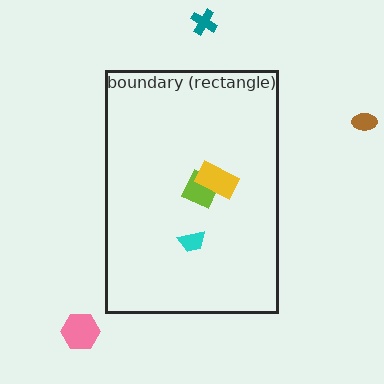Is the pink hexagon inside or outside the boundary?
Outside.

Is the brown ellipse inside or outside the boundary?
Outside.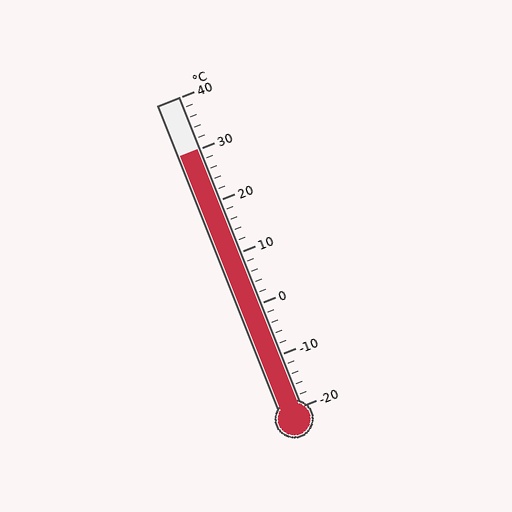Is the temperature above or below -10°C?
The temperature is above -10°C.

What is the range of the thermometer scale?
The thermometer scale ranges from -20°C to 40°C.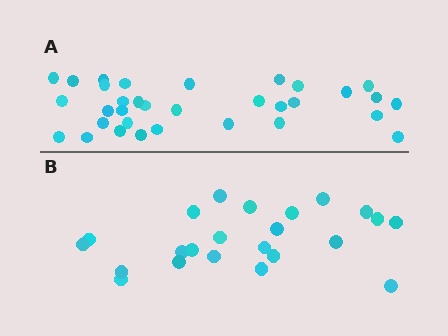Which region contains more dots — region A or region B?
Region A (the top region) has more dots.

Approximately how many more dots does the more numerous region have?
Region A has roughly 10 or so more dots than region B.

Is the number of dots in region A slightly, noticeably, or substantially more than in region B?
Region A has noticeably more, but not dramatically so. The ratio is roughly 1.4 to 1.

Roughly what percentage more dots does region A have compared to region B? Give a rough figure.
About 45% more.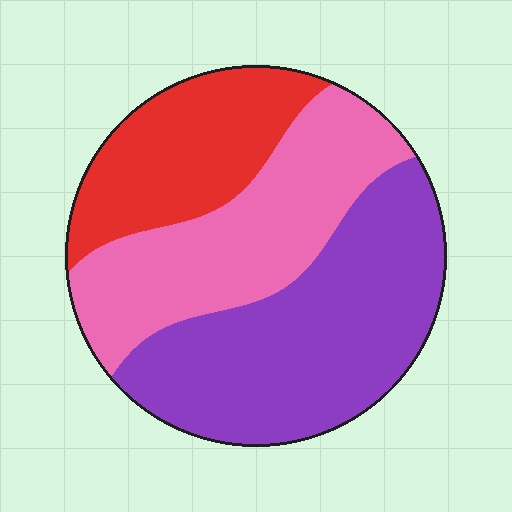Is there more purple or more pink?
Purple.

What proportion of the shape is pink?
Pink covers 33% of the shape.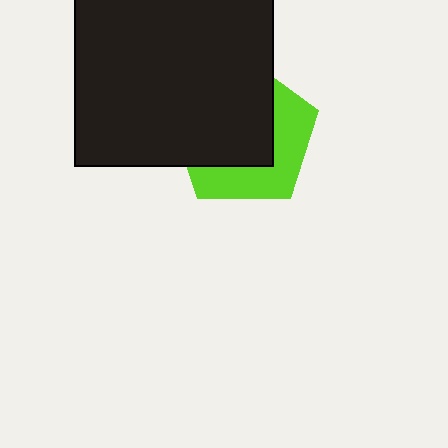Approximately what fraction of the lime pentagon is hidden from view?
Roughly 59% of the lime pentagon is hidden behind the black square.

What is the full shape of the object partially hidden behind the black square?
The partially hidden object is a lime pentagon.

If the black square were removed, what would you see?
You would see the complete lime pentagon.